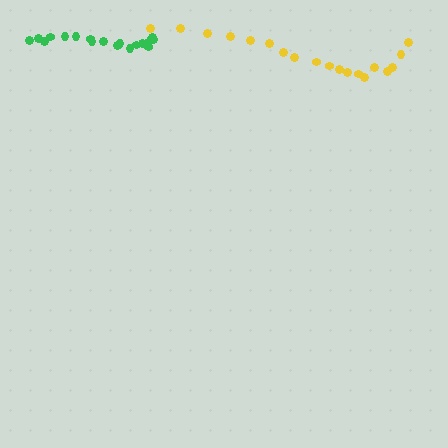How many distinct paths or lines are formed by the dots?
There are 2 distinct paths.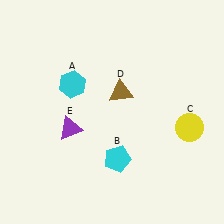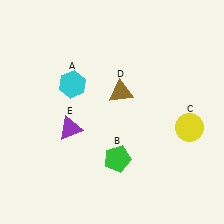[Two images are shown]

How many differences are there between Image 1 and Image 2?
There is 1 difference between the two images.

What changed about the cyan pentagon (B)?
In Image 1, B is cyan. In Image 2, it changed to green.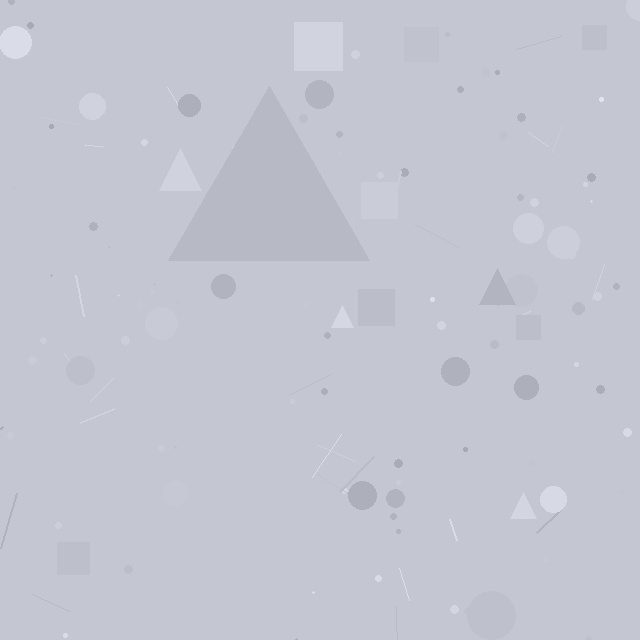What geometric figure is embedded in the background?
A triangle is embedded in the background.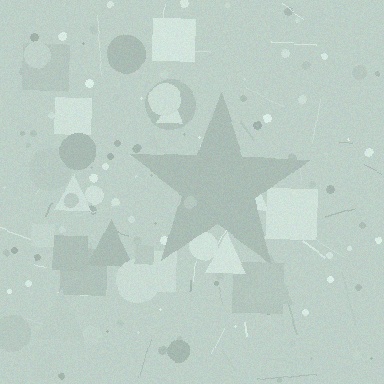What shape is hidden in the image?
A star is hidden in the image.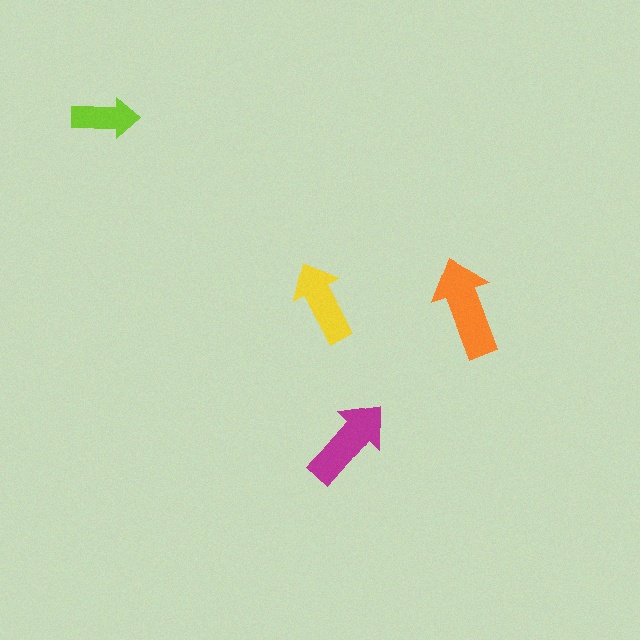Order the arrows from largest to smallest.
the orange one, the magenta one, the yellow one, the lime one.